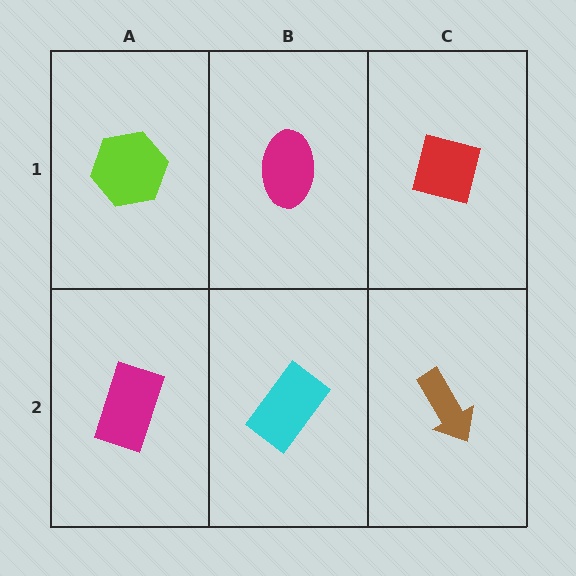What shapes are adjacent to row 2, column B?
A magenta ellipse (row 1, column B), a magenta rectangle (row 2, column A), a brown arrow (row 2, column C).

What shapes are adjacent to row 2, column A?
A lime hexagon (row 1, column A), a cyan rectangle (row 2, column B).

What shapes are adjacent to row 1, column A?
A magenta rectangle (row 2, column A), a magenta ellipse (row 1, column B).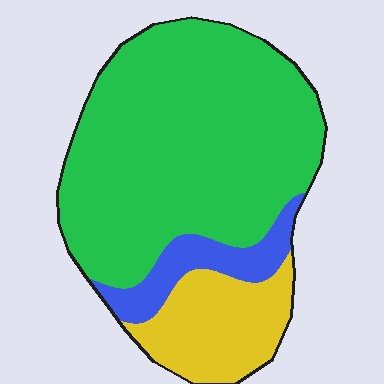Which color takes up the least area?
Blue, at roughly 10%.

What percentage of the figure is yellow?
Yellow takes up about one fifth (1/5) of the figure.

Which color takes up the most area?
Green, at roughly 70%.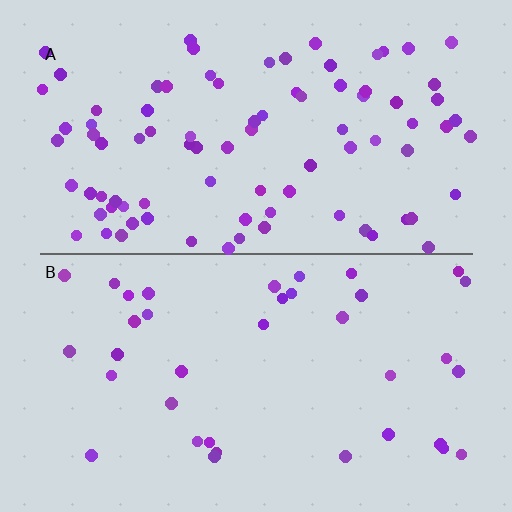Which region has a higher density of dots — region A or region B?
A (the top).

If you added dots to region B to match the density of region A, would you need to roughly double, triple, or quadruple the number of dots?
Approximately double.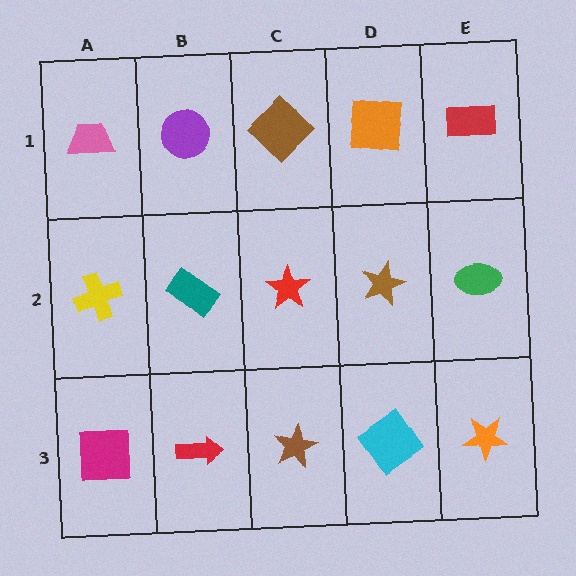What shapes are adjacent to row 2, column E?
A red rectangle (row 1, column E), an orange star (row 3, column E), a brown star (row 2, column D).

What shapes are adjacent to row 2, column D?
An orange square (row 1, column D), a cyan diamond (row 3, column D), a red star (row 2, column C), a green ellipse (row 2, column E).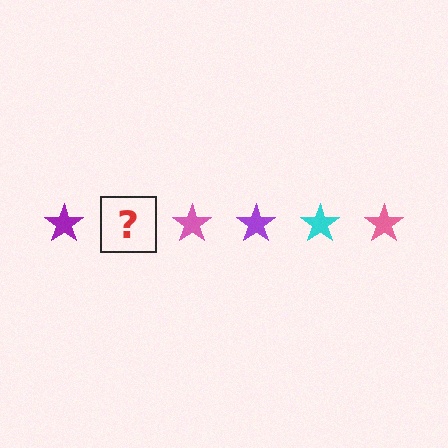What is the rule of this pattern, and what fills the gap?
The rule is that the pattern cycles through purple, cyan, pink stars. The gap should be filled with a cyan star.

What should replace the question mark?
The question mark should be replaced with a cyan star.